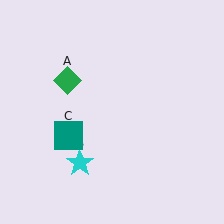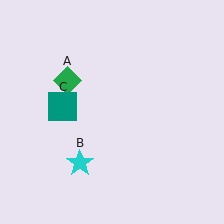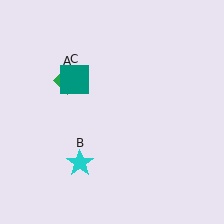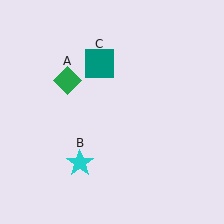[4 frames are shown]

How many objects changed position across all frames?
1 object changed position: teal square (object C).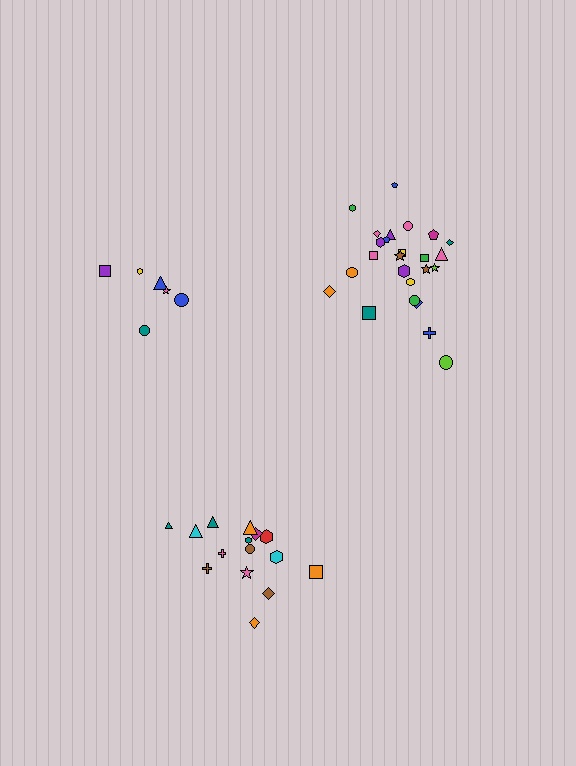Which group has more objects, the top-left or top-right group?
The top-right group.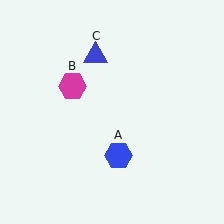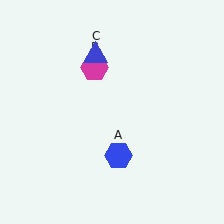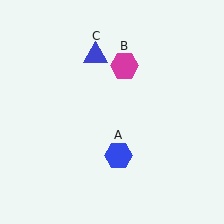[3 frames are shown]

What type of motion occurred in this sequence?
The magenta hexagon (object B) rotated clockwise around the center of the scene.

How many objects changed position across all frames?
1 object changed position: magenta hexagon (object B).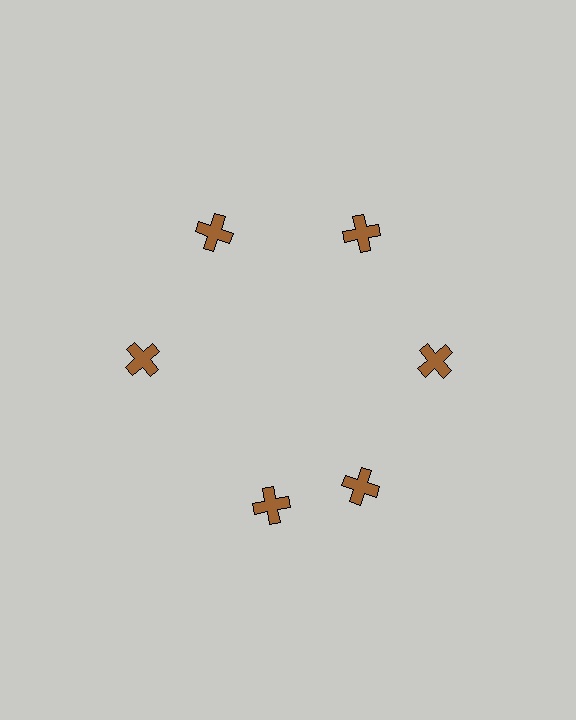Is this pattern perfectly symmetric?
No. The 6 brown crosses are arranged in a ring, but one element near the 7 o'clock position is rotated out of alignment along the ring, breaking the 6-fold rotational symmetry.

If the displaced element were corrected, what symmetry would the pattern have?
It would have 6-fold rotational symmetry — the pattern would map onto itself every 60 degrees.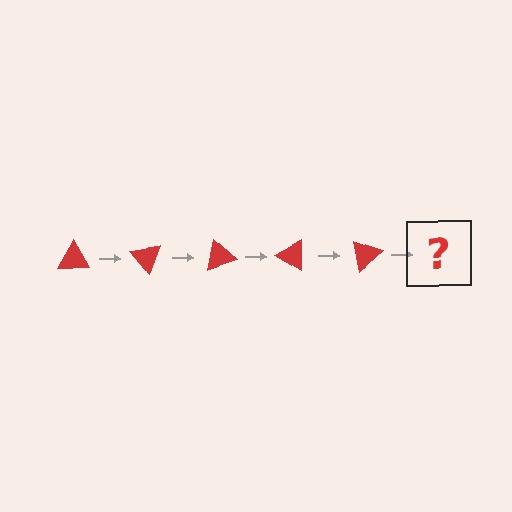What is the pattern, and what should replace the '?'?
The pattern is that the triangle rotates 50 degrees each step. The '?' should be a red triangle rotated 250 degrees.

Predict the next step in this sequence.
The next step is a red triangle rotated 250 degrees.